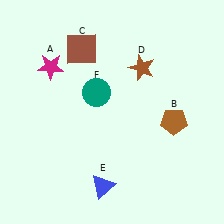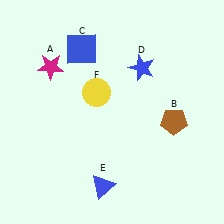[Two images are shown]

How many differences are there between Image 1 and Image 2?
There are 3 differences between the two images.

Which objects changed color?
C changed from brown to blue. D changed from brown to blue. F changed from teal to yellow.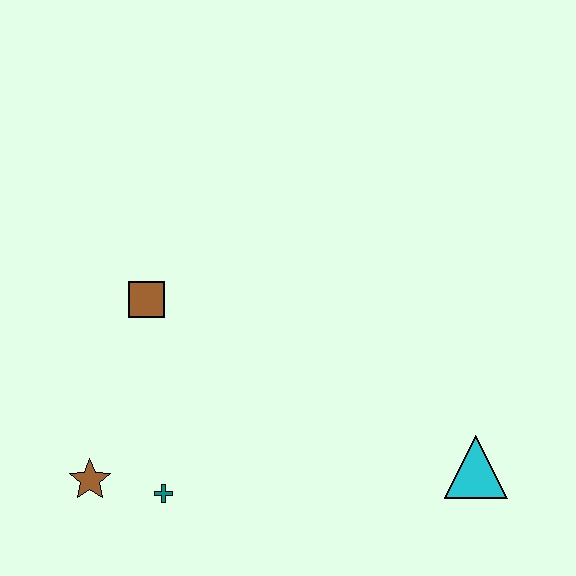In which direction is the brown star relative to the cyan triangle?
The brown star is to the left of the cyan triangle.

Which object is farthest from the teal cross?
The cyan triangle is farthest from the teal cross.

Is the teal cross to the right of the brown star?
Yes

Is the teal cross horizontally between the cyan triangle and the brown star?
Yes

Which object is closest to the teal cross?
The brown star is closest to the teal cross.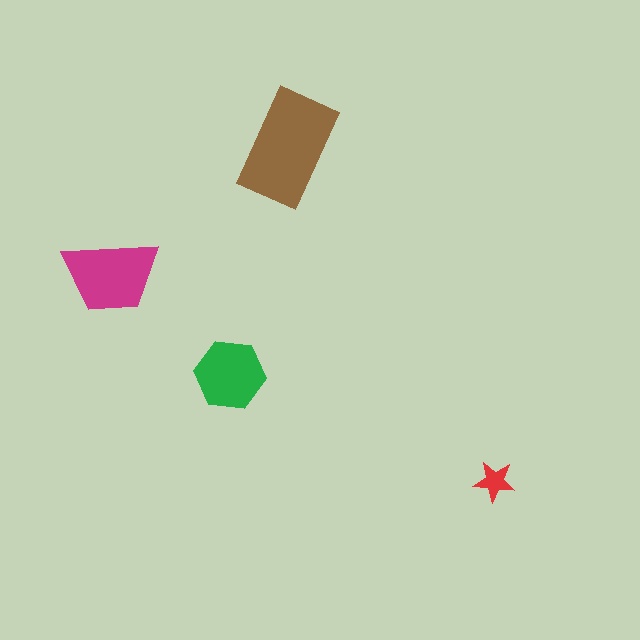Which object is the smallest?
The red star.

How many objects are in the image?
There are 4 objects in the image.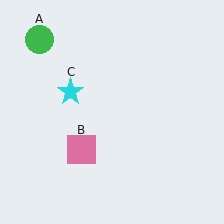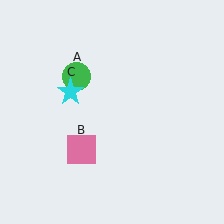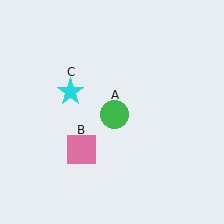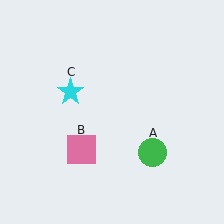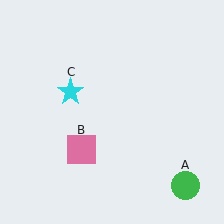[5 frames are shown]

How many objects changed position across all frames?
1 object changed position: green circle (object A).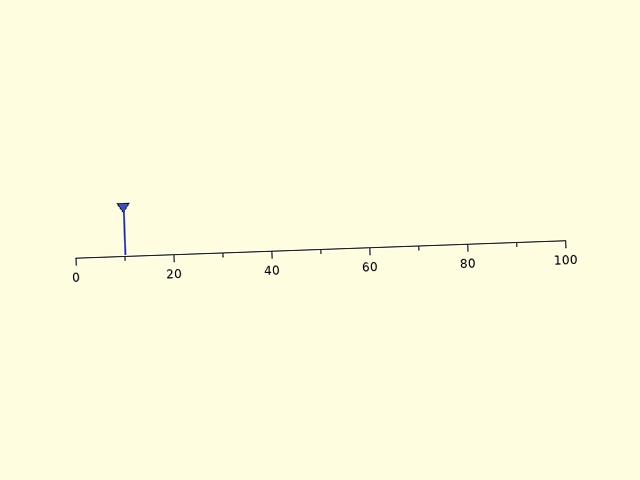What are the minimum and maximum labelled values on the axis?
The axis runs from 0 to 100.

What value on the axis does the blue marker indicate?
The marker indicates approximately 10.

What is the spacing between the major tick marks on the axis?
The major ticks are spaced 20 apart.